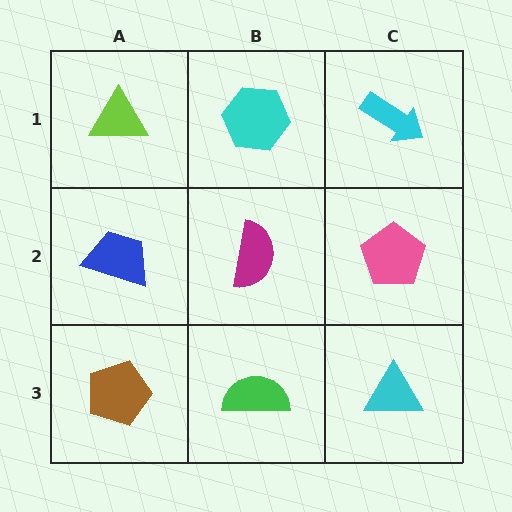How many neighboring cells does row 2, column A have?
3.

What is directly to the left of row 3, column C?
A green semicircle.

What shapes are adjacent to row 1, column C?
A pink pentagon (row 2, column C), a cyan hexagon (row 1, column B).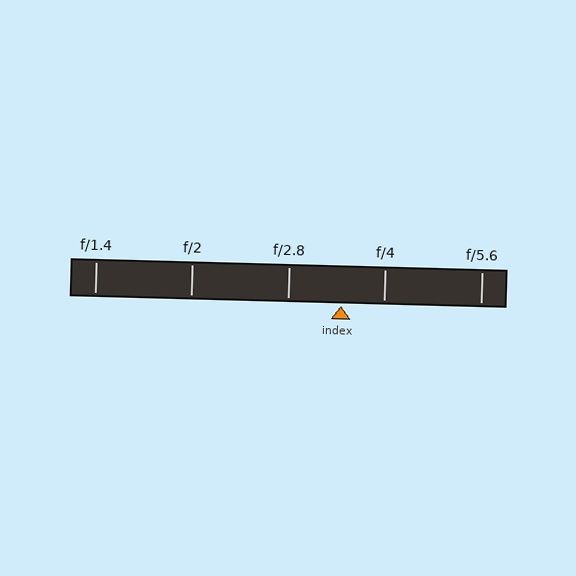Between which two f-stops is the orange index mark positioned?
The index mark is between f/2.8 and f/4.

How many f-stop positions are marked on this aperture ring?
There are 5 f-stop positions marked.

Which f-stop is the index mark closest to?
The index mark is closest to f/4.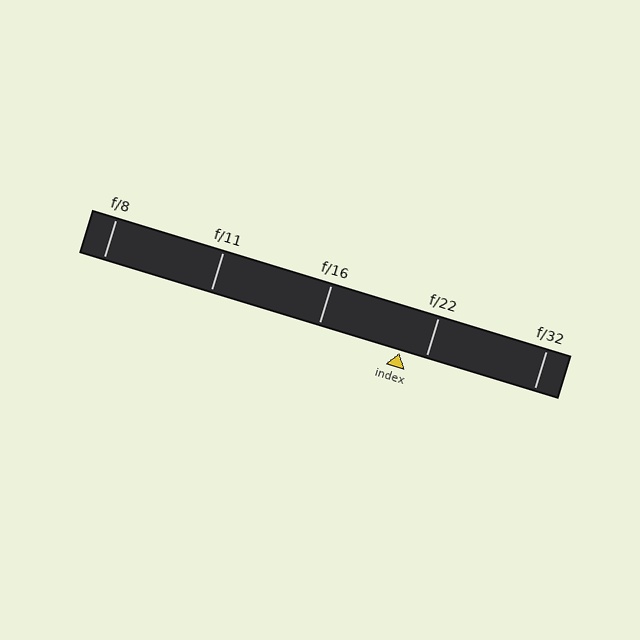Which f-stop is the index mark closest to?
The index mark is closest to f/22.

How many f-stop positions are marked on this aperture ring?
There are 5 f-stop positions marked.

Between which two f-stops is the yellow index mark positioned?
The index mark is between f/16 and f/22.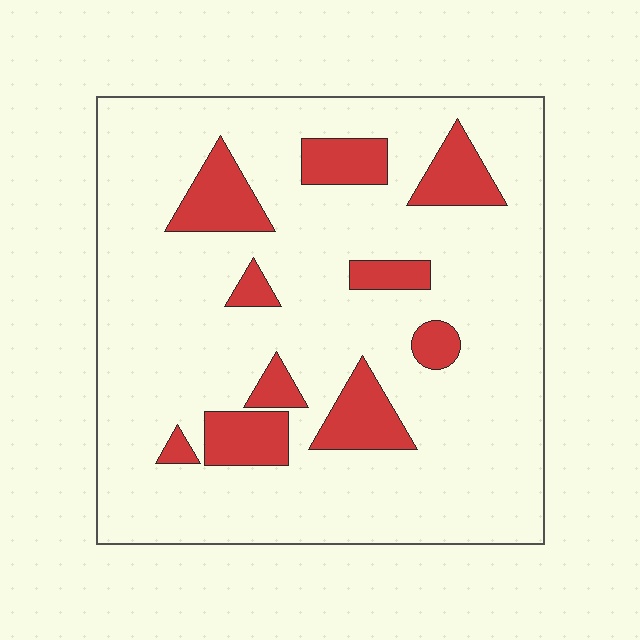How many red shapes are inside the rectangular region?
10.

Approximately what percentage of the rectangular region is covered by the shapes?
Approximately 15%.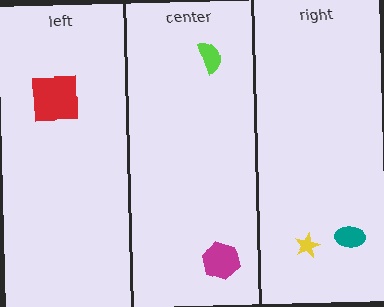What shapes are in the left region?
The red square.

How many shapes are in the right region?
2.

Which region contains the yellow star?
The right region.